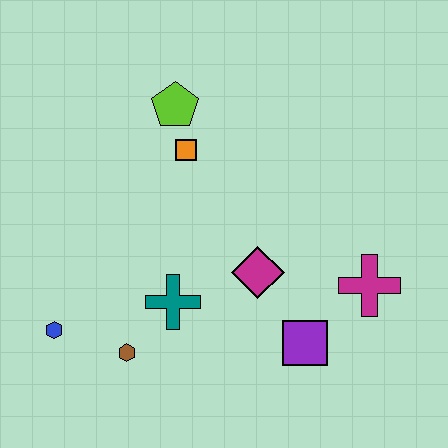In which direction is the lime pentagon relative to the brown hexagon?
The lime pentagon is above the brown hexagon.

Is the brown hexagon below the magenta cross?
Yes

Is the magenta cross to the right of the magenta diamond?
Yes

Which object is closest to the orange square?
The lime pentagon is closest to the orange square.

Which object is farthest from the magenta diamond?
The blue hexagon is farthest from the magenta diamond.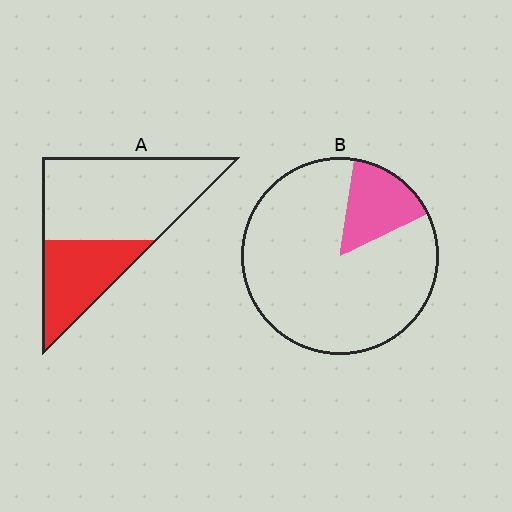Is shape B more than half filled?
No.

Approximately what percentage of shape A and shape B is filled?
A is approximately 35% and B is approximately 15%.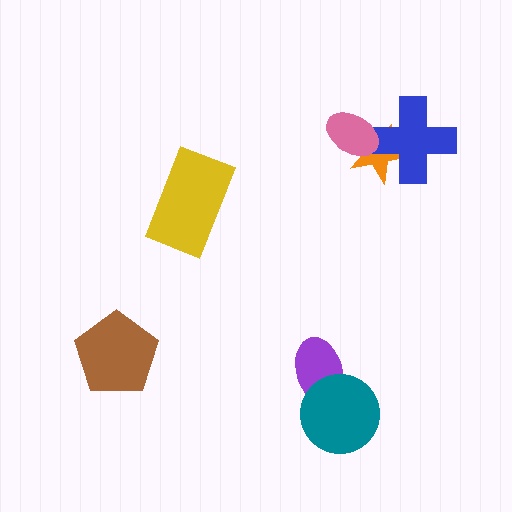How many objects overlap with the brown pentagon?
0 objects overlap with the brown pentagon.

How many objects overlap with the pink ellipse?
2 objects overlap with the pink ellipse.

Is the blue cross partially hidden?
Yes, it is partially covered by another shape.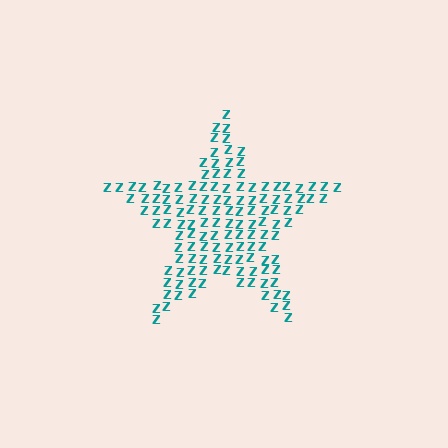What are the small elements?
The small elements are letter Z's.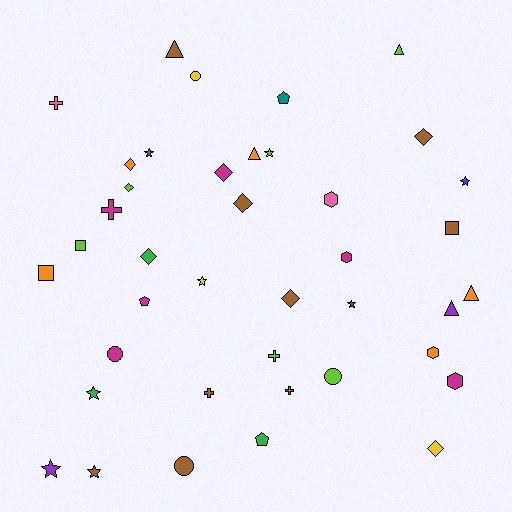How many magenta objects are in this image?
There are 6 magenta objects.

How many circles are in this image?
There are 4 circles.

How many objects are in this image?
There are 40 objects.